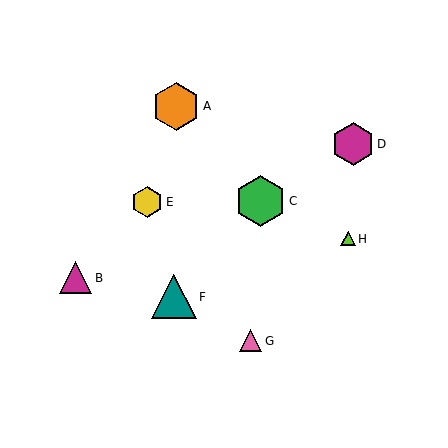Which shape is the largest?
The green hexagon (labeled C) is the largest.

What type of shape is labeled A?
Shape A is an orange hexagon.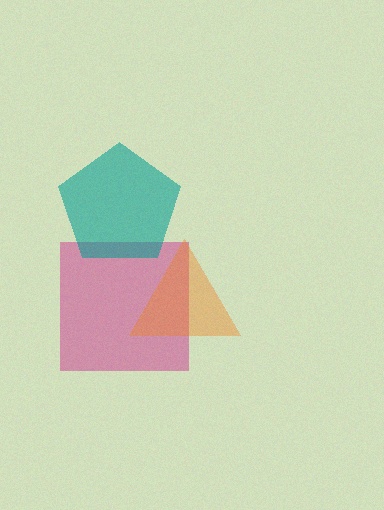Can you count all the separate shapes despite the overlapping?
Yes, there are 3 separate shapes.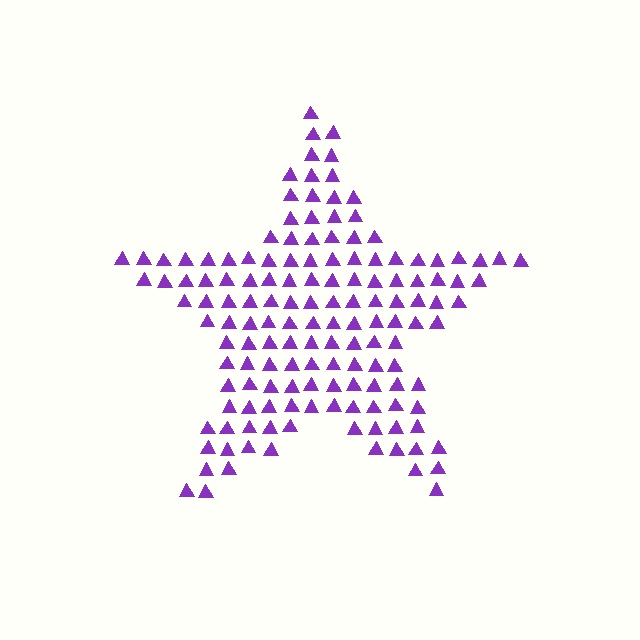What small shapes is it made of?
It is made of small triangles.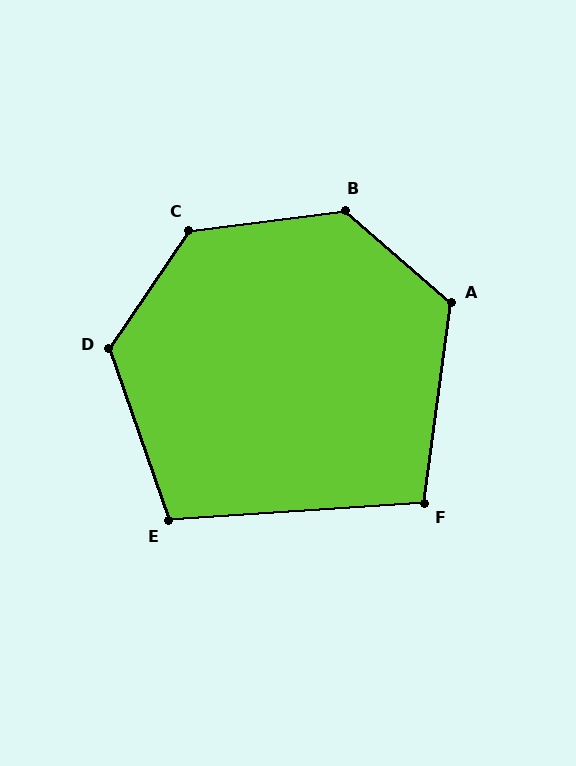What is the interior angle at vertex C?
Approximately 131 degrees (obtuse).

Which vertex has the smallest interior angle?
F, at approximately 101 degrees.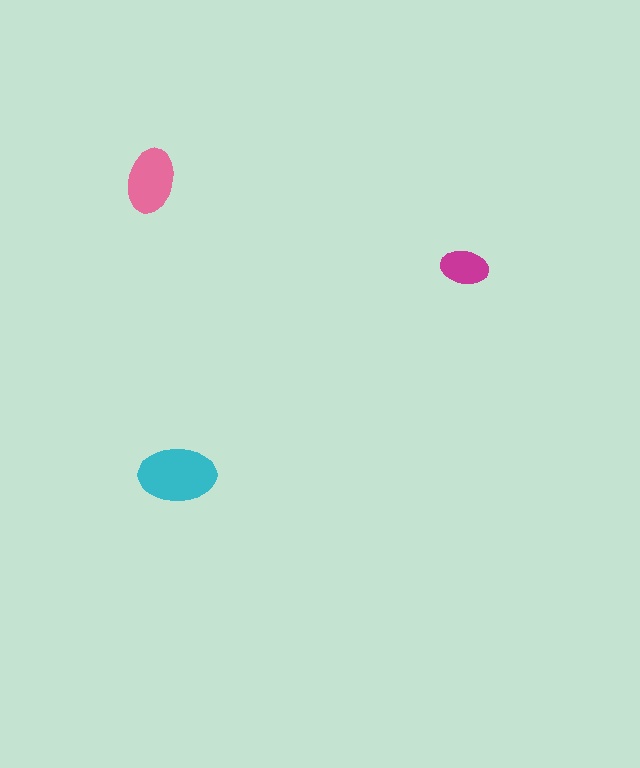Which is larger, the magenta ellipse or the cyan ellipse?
The cyan one.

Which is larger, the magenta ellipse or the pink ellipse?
The pink one.